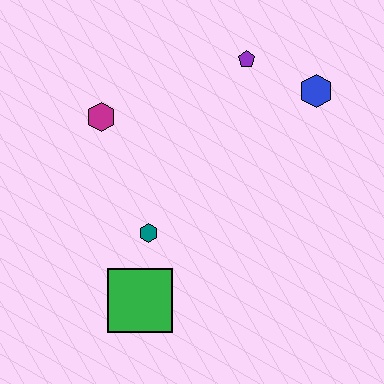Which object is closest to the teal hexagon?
The green square is closest to the teal hexagon.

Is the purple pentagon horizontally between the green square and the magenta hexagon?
No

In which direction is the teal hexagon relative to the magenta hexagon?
The teal hexagon is below the magenta hexagon.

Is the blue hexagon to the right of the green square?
Yes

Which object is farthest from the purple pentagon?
The green square is farthest from the purple pentagon.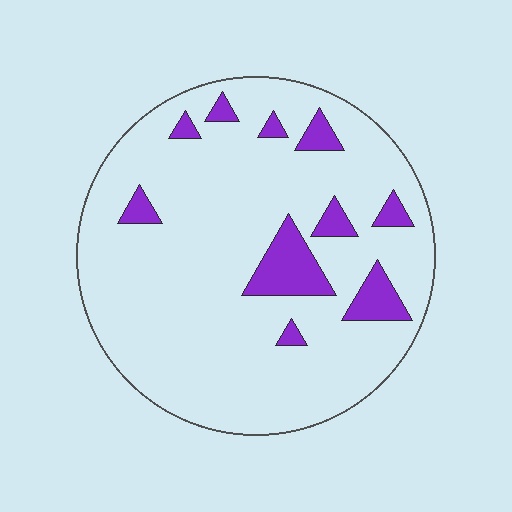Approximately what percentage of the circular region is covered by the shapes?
Approximately 10%.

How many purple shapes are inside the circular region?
10.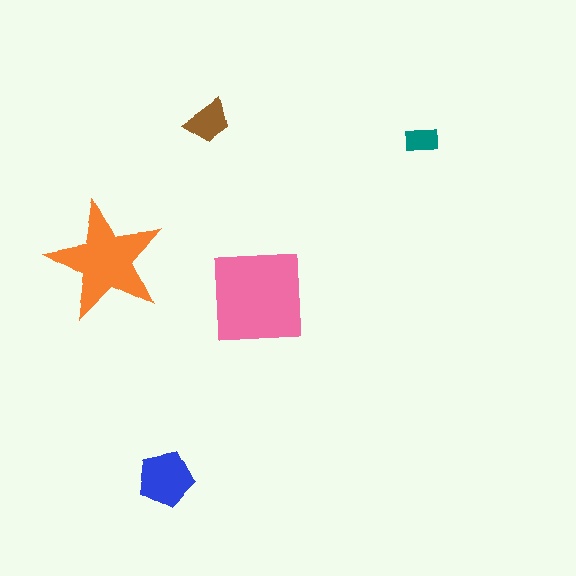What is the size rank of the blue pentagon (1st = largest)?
3rd.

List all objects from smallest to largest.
The teal rectangle, the brown trapezoid, the blue pentagon, the orange star, the pink square.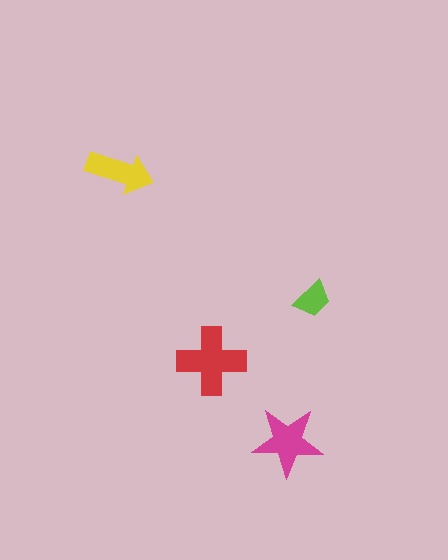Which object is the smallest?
The lime trapezoid.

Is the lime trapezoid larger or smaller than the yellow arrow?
Smaller.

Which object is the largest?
The red cross.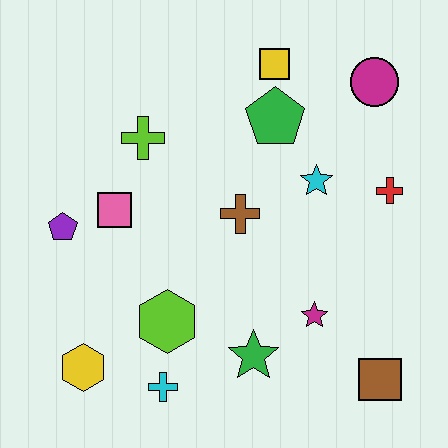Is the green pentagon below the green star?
No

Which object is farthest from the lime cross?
The brown square is farthest from the lime cross.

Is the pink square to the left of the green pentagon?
Yes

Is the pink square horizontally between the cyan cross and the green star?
No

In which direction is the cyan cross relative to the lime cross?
The cyan cross is below the lime cross.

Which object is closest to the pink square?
The purple pentagon is closest to the pink square.